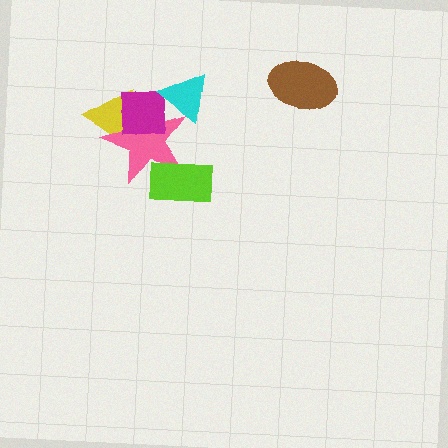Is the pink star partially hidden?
Yes, it is partially covered by another shape.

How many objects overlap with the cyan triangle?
2 objects overlap with the cyan triangle.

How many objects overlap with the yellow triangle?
2 objects overlap with the yellow triangle.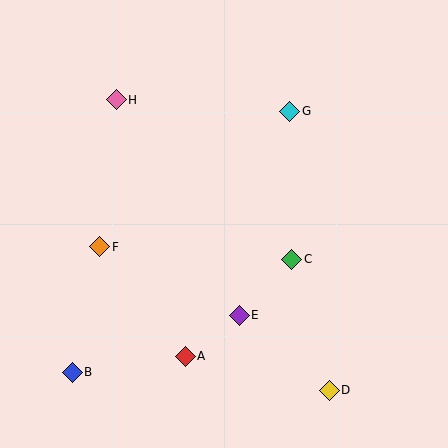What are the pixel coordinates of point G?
Point G is at (290, 111).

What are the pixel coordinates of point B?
Point B is at (72, 372).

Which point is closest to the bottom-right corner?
Point D is closest to the bottom-right corner.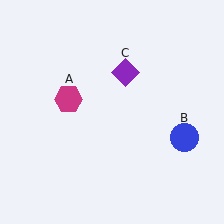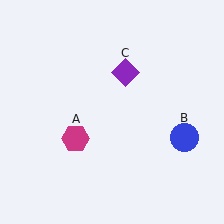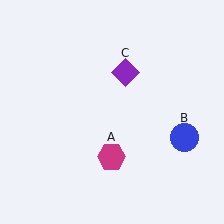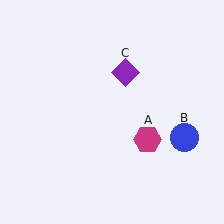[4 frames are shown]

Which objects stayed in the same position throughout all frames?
Blue circle (object B) and purple diamond (object C) remained stationary.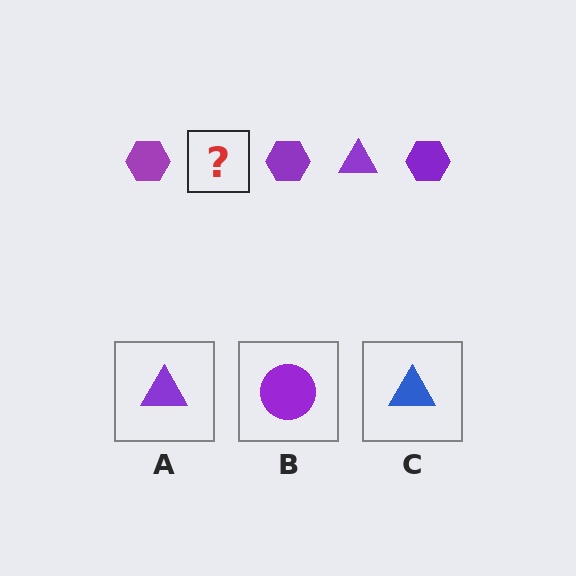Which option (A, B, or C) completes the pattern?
A.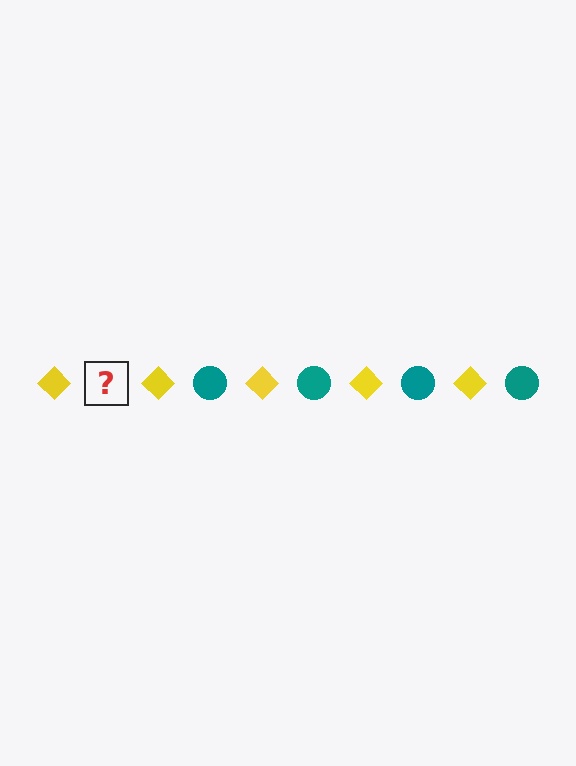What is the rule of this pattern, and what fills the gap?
The rule is that the pattern alternates between yellow diamond and teal circle. The gap should be filled with a teal circle.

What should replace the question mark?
The question mark should be replaced with a teal circle.